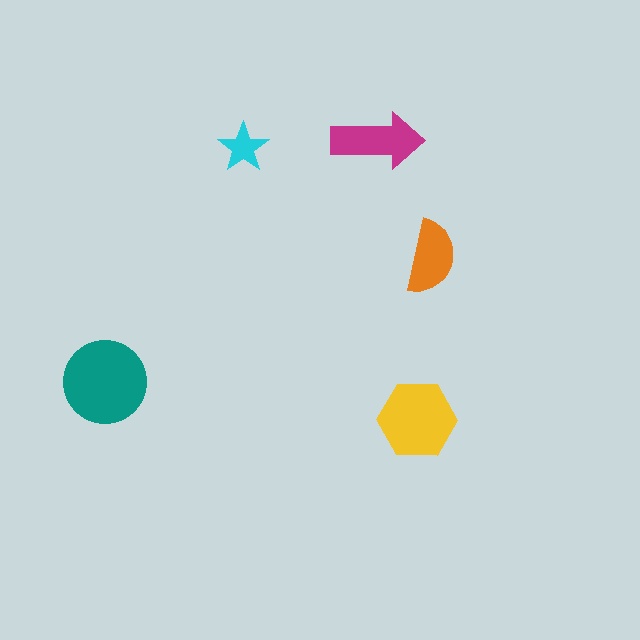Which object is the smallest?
The cyan star.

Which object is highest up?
The magenta arrow is topmost.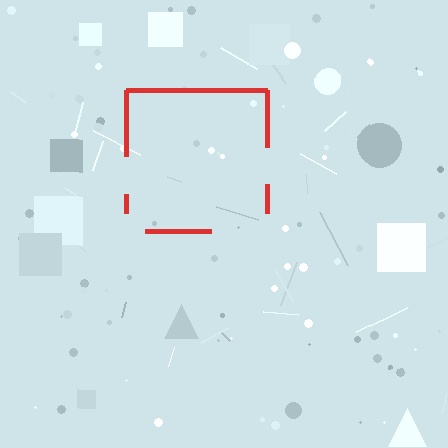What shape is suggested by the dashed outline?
The dashed outline suggests a square.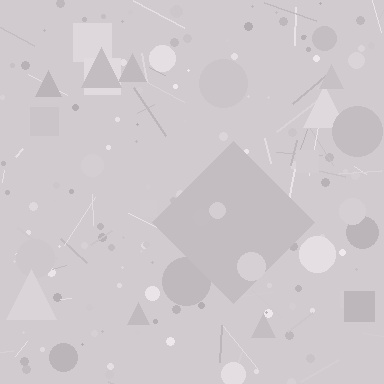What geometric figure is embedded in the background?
A diamond is embedded in the background.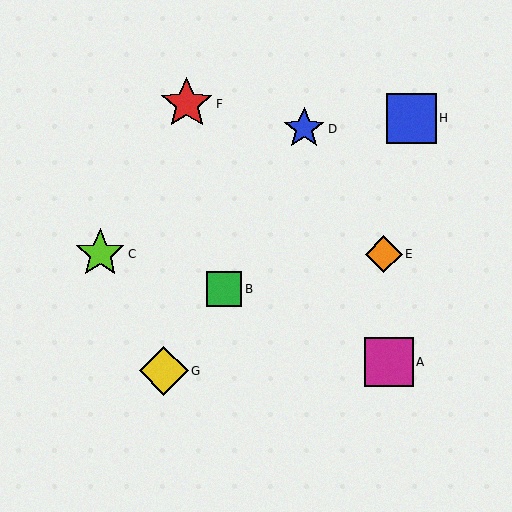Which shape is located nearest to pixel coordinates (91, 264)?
The lime star (labeled C) at (100, 254) is nearest to that location.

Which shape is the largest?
The red star (labeled F) is the largest.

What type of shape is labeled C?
Shape C is a lime star.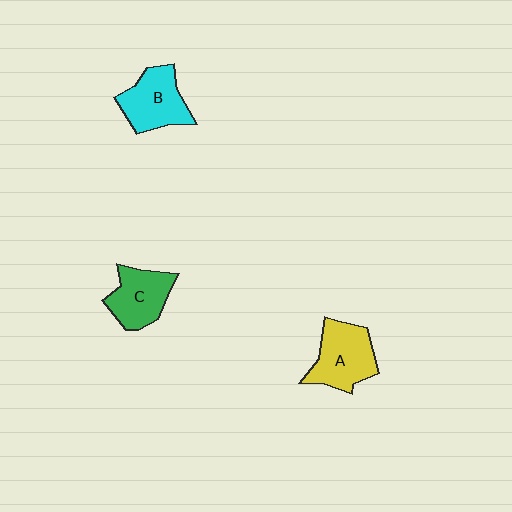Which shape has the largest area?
Shape A (yellow).